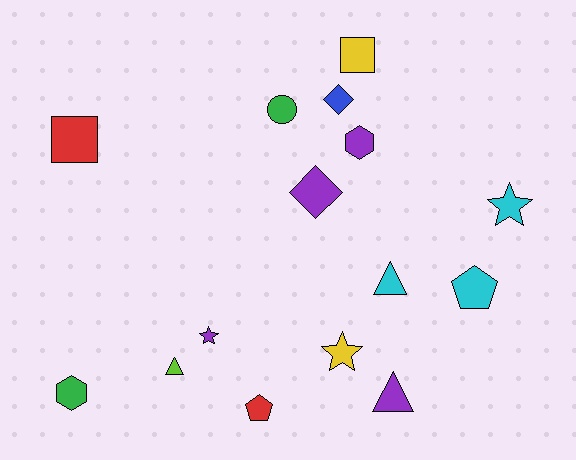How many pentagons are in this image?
There are 2 pentagons.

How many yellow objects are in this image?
There are 2 yellow objects.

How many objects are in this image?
There are 15 objects.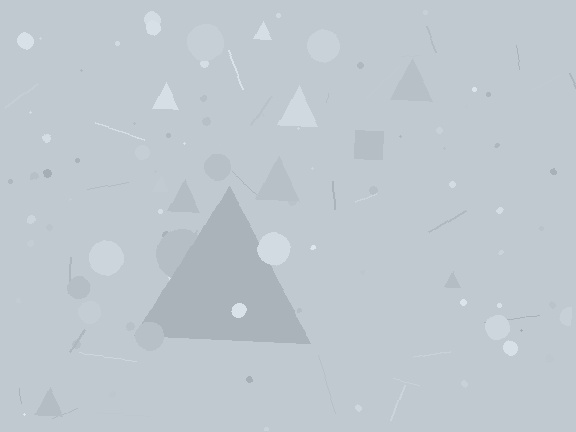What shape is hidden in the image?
A triangle is hidden in the image.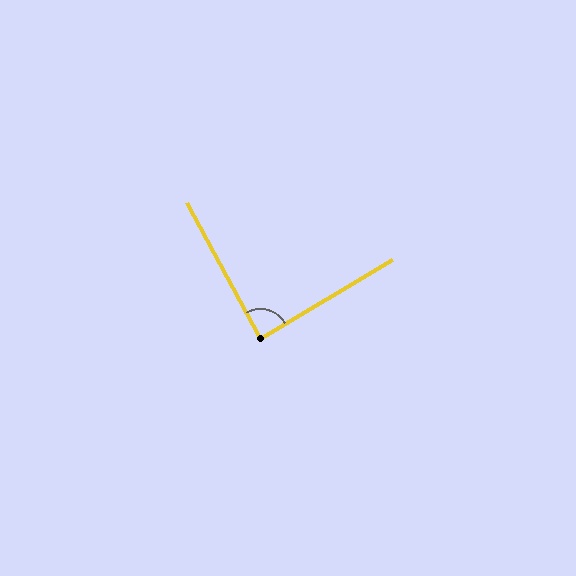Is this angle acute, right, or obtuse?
It is approximately a right angle.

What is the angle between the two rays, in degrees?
Approximately 88 degrees.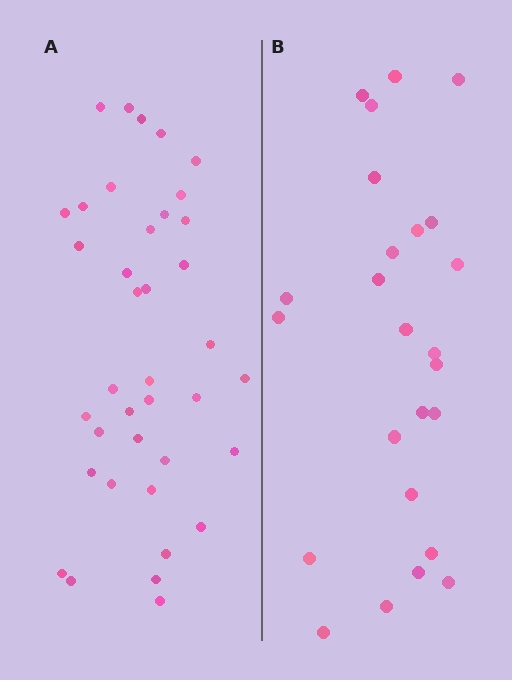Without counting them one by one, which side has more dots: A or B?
Region A (the left region) has more dots.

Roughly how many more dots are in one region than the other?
Region A has approximately 15 more dots than region B.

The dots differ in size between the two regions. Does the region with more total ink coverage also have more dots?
No. Region B has more total ink coverage because its dots are larger, but region A actually contains more individual dots. Total area can be misleading — the number of items is what matters here.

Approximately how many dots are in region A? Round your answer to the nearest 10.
About 40 dots. (The exact count is 38, which rounds to 40.)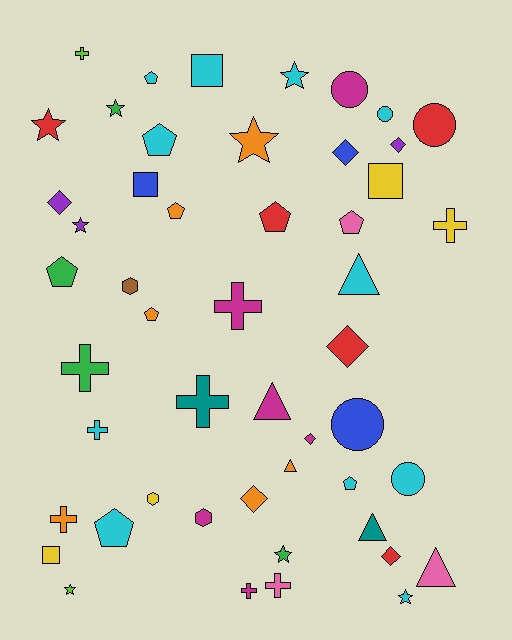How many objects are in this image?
There are 50 objects.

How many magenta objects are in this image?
There are 6 magenta objects.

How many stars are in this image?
There are 8 stars.